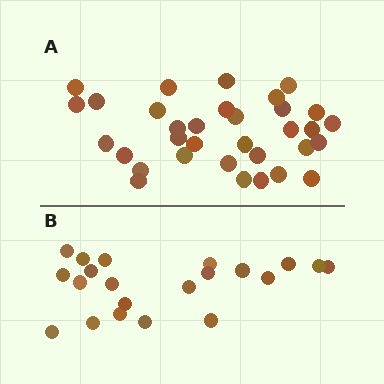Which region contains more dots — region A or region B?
Region A (the top region) has more dots.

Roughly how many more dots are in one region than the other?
Region A has roughly 12 or so more dots than region B.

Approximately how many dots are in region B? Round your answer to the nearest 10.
About 20 dots. (The exact count is 21, which rounds to 20.)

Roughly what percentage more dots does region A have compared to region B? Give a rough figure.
About 55% more.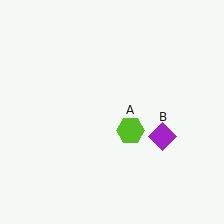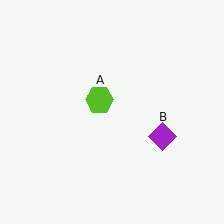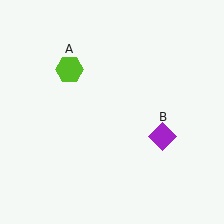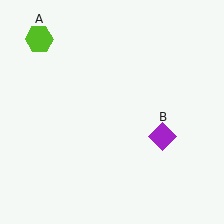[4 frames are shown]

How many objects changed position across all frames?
1 object changed position: lime hexagon (object A).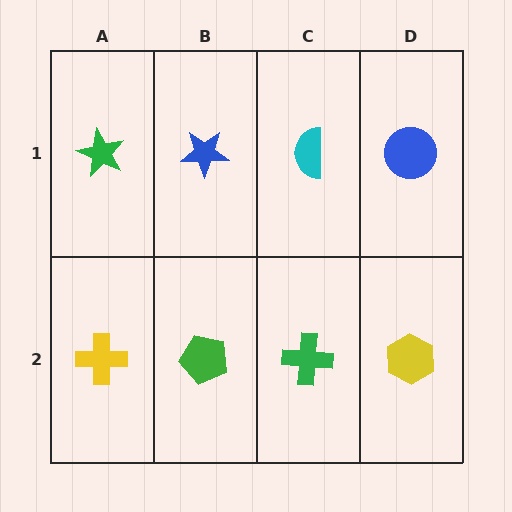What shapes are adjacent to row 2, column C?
A cyan semicircle (row 1, column C), a green pentagon (row 2, column B), a yellow hexagon (row 2, column D).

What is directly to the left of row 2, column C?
A green pentagon.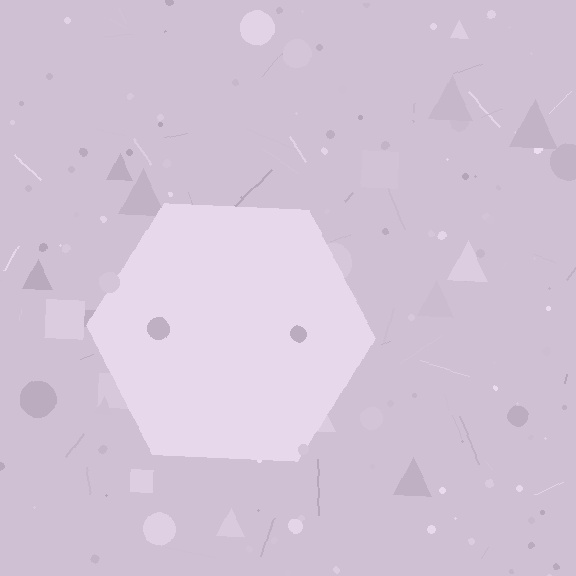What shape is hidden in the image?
A hexagon is hidden in the image.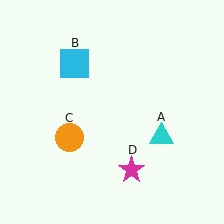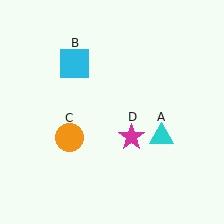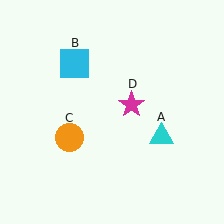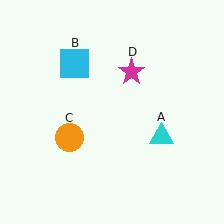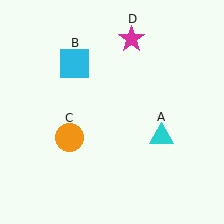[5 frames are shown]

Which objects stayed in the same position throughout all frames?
Cyan triangle (object A) and cyan square (object B) and orange circle (object C) remained stationary.